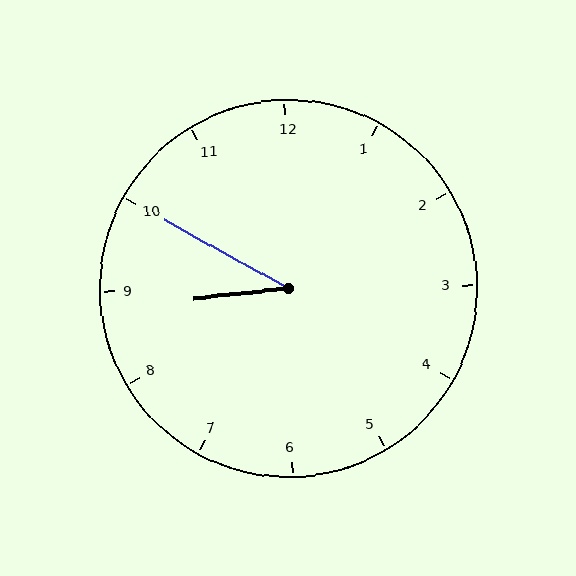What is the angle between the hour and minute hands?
Approximately 35 degrees.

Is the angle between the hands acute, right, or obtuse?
It is acute.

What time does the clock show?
8:50.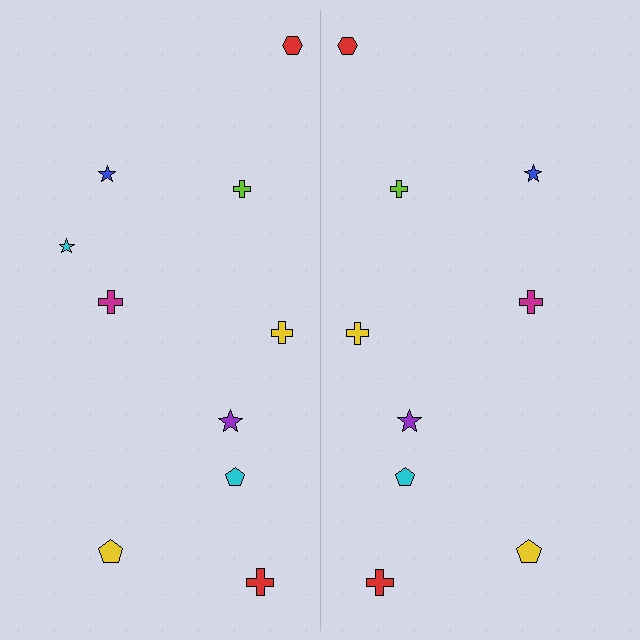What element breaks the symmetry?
A cyan star is missing from the right side.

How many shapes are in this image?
There are 19 shapes in this image.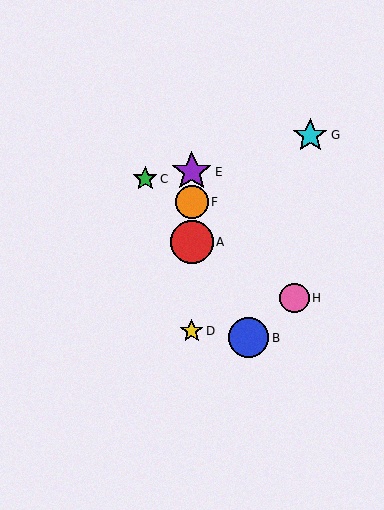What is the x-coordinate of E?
Object E is at x≈192.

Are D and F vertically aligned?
Yes, both are at x≈192.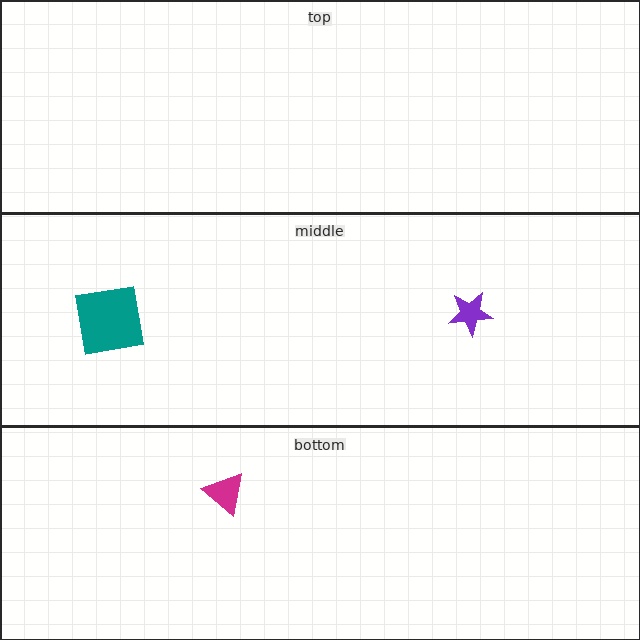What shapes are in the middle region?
The purple star, the teal square.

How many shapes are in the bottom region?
1.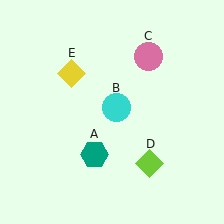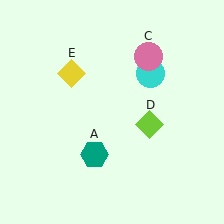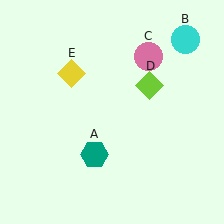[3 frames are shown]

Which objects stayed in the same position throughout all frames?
Teal hexagon (object A) and pink circle (object C) and yellow diamond (object E) remained stationary.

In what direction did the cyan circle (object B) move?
The cyan circle (object B) moved up and to the right.